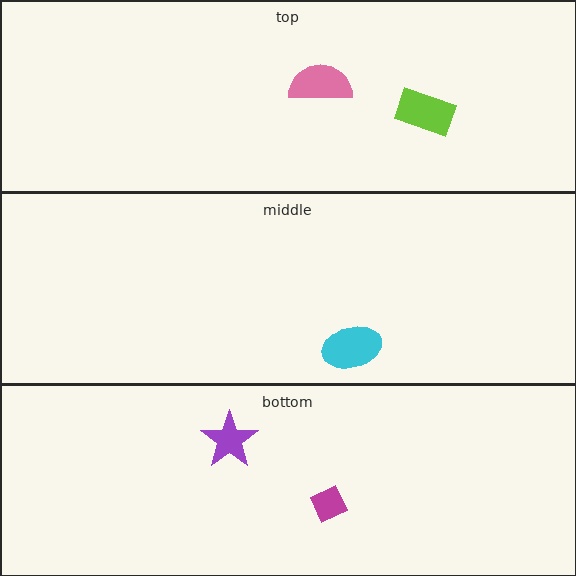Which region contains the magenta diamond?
The bottom region.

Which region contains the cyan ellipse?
The middle region.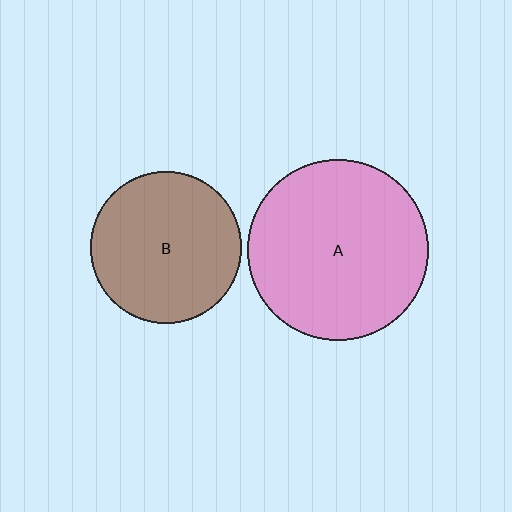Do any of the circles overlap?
No, none of the circles overlap.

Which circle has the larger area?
Circle A (pink).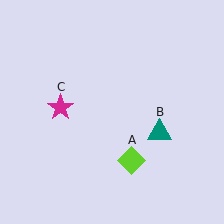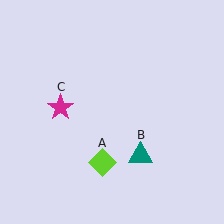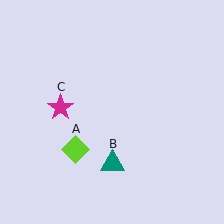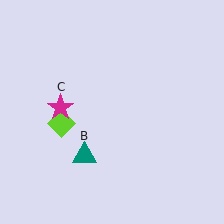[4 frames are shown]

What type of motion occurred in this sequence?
The lime diamond (object A), teal triangle (object B) rotated clockwise around the center of the scene.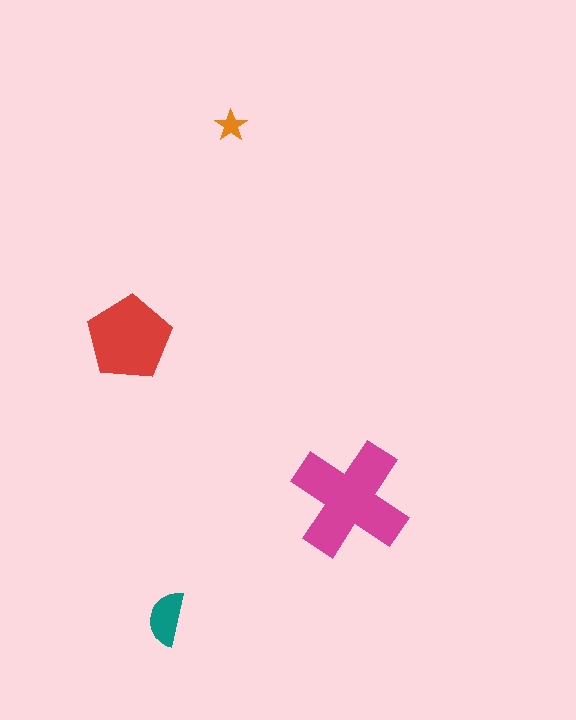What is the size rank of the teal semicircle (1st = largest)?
3rd.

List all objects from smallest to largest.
The orange star, the teal semicircle, the red pentagon, the magenta cross.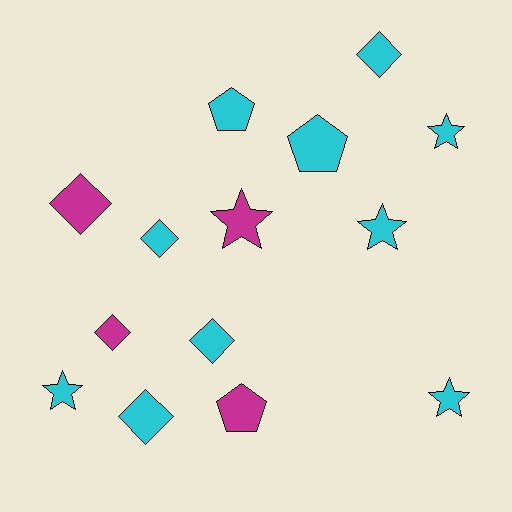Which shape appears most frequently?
Diamond, with 6 objects.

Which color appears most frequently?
Cyan, with 10 objects.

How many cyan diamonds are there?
There are 4 cyan diamonds.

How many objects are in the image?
There are 14 objects.